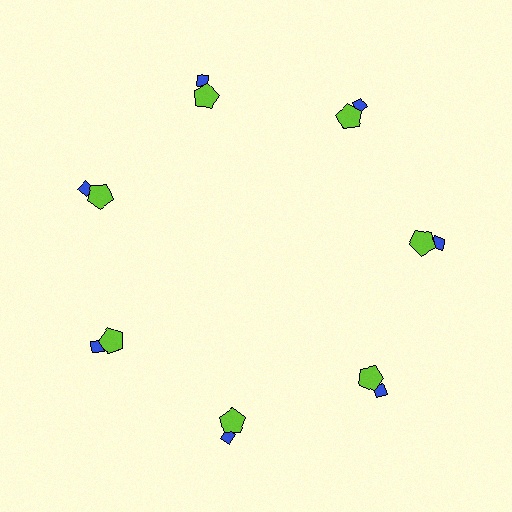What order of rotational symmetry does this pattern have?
This pattern has 7-fold rotational symmetry.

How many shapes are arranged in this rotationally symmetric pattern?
There are 14 shapes, arranged in 7 groups of 2.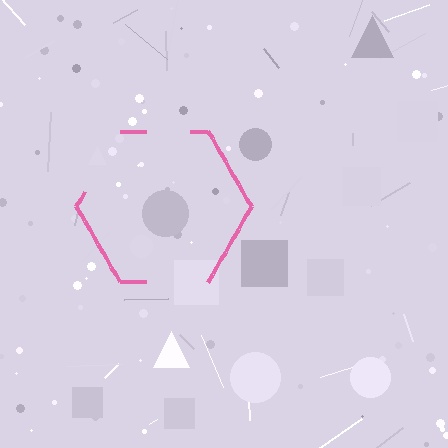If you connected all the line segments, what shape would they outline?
They would outline a hexagon.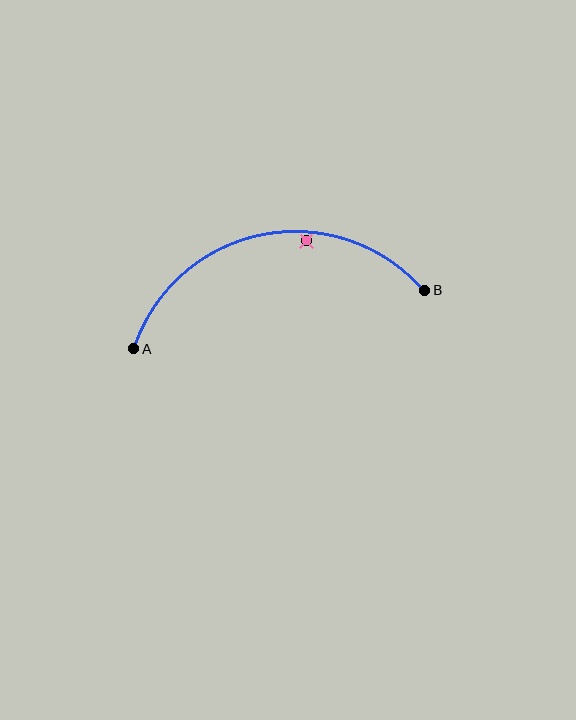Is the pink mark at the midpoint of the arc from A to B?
No — the pink mark does not lie on the arc at all. It sits slightly inside the curve.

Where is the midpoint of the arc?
The arc midpoint is the point on the curve farthest from the straight line joining A and B. It sits above that line.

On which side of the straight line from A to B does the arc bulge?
The arc bulges above the straight line connecting A and B.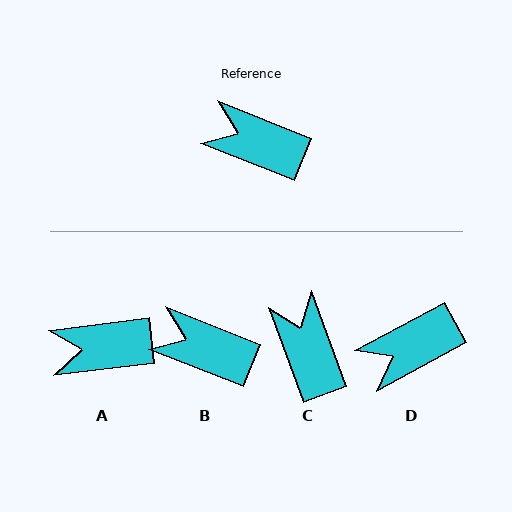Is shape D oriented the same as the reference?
No, it is off by about 50 degrees.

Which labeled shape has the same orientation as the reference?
B.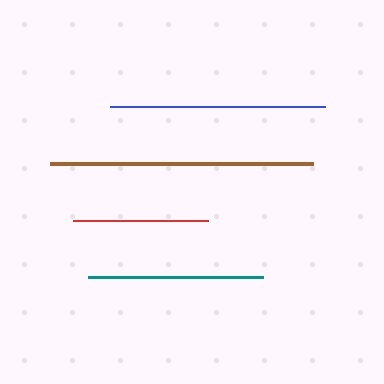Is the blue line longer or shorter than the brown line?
The brown line is longer than the blue line.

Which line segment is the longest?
The brown line is the longest at approximately 263 pixels.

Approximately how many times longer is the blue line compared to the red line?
The blue line is approximately 1.6 times the length of the red line.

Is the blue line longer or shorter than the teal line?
The blue line is longer than the teal line.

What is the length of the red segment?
The red segment is approximately 135 pixels long.